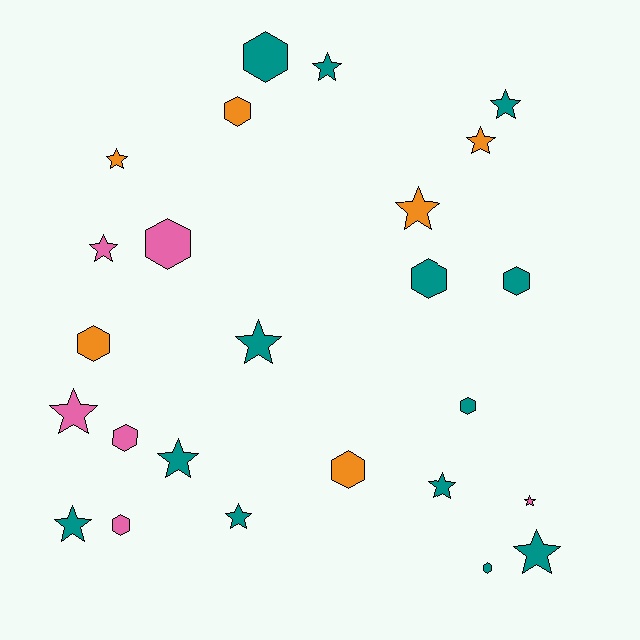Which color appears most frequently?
Teal, with 13 objects.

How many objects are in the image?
There are 25 objects.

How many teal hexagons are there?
There are 5 teal hexagons.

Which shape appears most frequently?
Star, with 14 objects.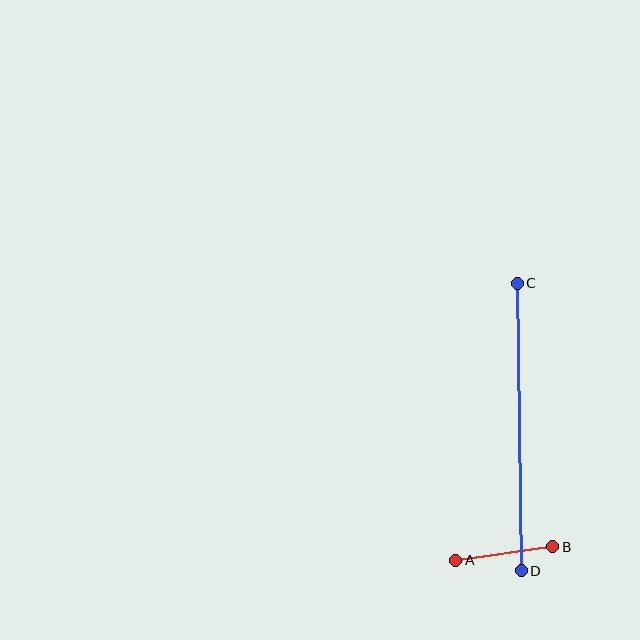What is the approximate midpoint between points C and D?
The midpoint is at approximately (519, 427) pixels.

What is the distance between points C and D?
The distance is approximately 288 pixels.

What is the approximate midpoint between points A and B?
The midpoint is at approximately (504, 554) pixels.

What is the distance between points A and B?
The distance is approximately 98 pixels.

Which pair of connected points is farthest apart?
Points C and D are farthest apart.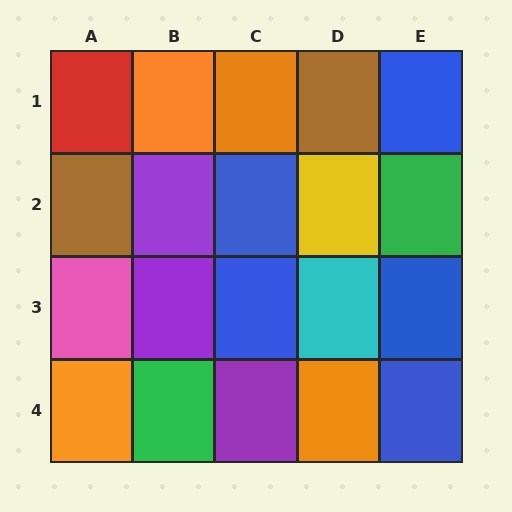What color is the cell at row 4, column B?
Green.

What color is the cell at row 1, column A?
Red.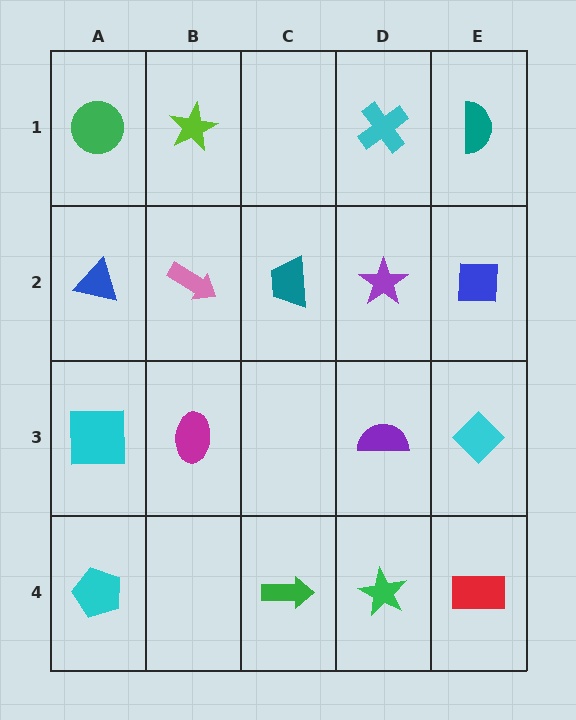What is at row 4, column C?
A green arrow.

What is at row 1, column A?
A green circle.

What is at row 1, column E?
A teal semicircle.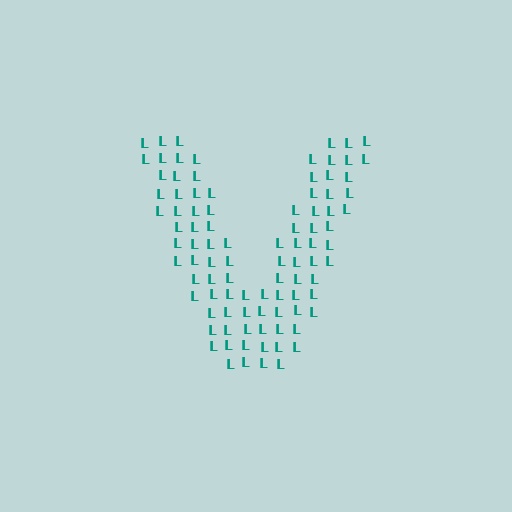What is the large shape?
The large shape is the letter V.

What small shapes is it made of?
It is made of small letter L's.